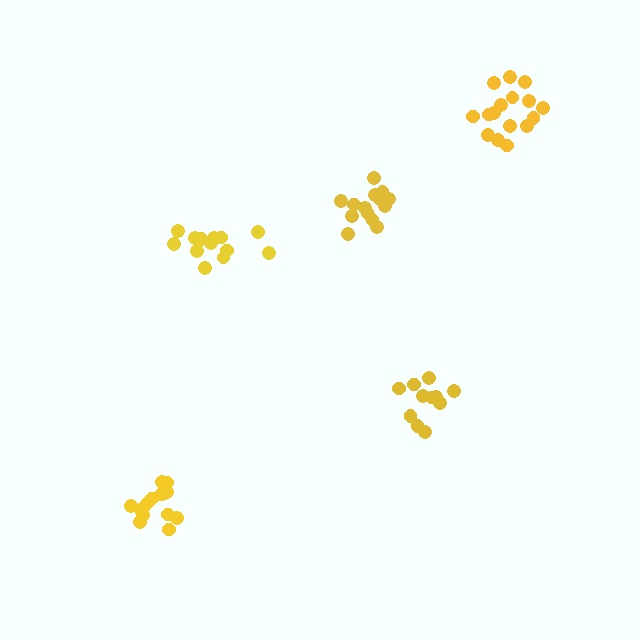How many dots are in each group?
Group 1: 11 dots, Group 2: 16 dots, Group 3: 15 dots, Group 4: 14 dots, Group 5: 13 dots (69 total).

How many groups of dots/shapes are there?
There are 5 groups.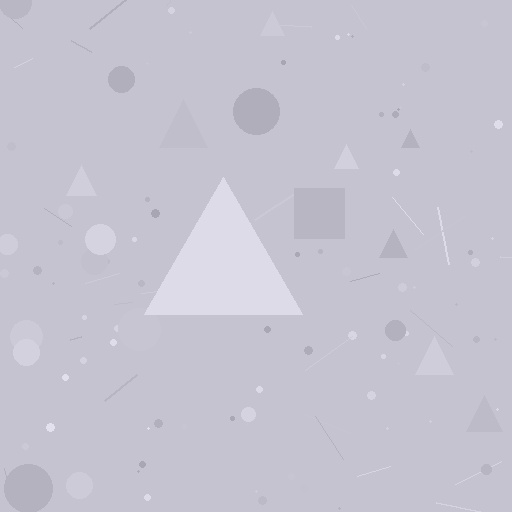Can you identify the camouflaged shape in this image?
The camouflaged shape is a triangle.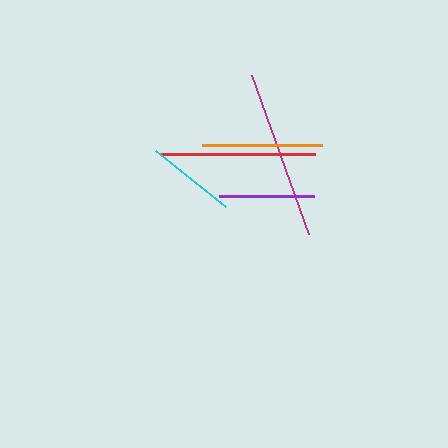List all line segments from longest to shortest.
From longest to shortest: magenta, red, orange, purple, cyan.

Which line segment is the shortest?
The cyan line is the shortest at approximately 89 pixels.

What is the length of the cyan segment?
The cyan segment is approximately 89 pixels long.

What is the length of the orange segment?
The orange segment is approximately 120 pixels long.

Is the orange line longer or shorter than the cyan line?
The orange line is longer than the cyan line.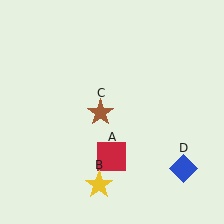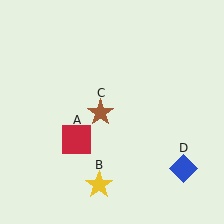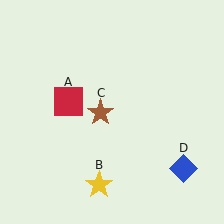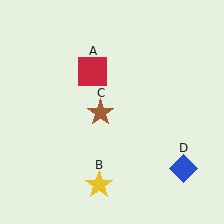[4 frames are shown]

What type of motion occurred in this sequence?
The red square (object A) rotated clockwise around the center of the scene.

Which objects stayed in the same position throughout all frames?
Yellow star (object B) and brown star (object C) and blue diamond (object D) remained stationary.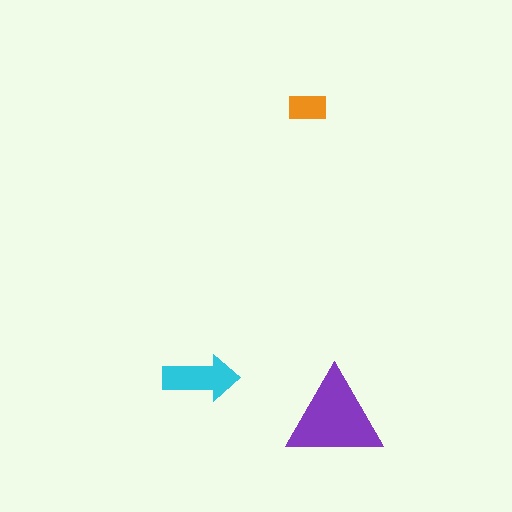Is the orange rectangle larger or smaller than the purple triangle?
Smaller.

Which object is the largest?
The purple triangle.